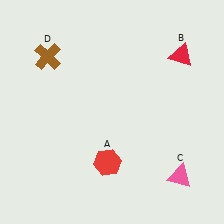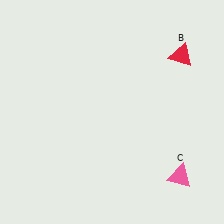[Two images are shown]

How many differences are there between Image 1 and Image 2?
There are 2 differences between the two images.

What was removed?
The brown cross (D), the red hexagon (A) were removed in Image 2.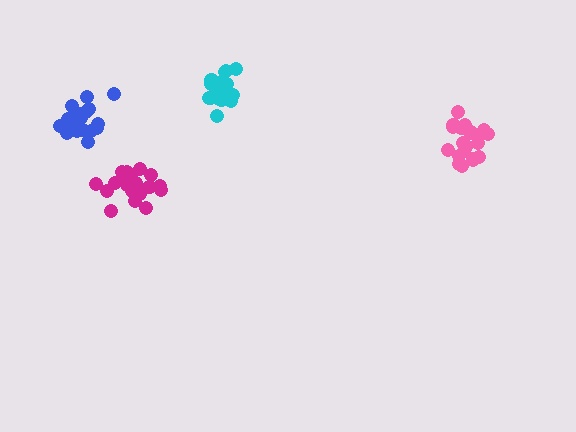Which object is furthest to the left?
The blue cluster is leftmost.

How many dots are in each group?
Group 1: 21 dots, Group 2: 19 dots, Group 3: 17 dots, Group 4: 21 dots (78 total).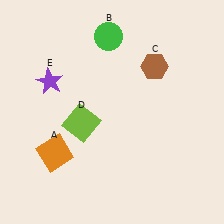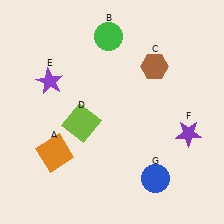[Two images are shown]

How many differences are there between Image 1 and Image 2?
There are 2 differences between the two images.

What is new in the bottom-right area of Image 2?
A purple star (F) was added in the bottom-right area of Image 2.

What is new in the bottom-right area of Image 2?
A blue circle (G) was added in the bottom-right area of Image 2.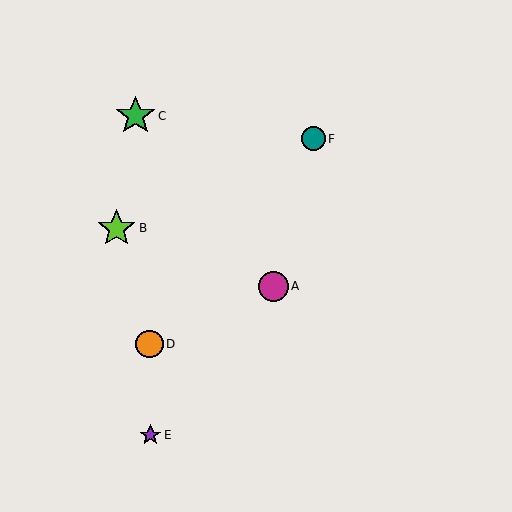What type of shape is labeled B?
Shape B is a lime star.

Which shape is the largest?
The green star (labeled C) is the largest.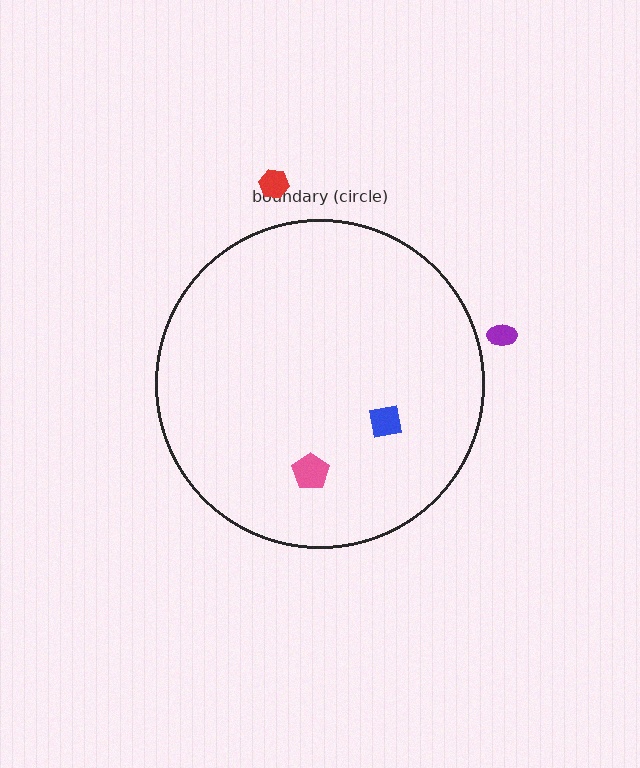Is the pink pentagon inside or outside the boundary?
Inside.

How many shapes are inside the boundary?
2 inside, 2 outside.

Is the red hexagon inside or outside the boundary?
Outside.